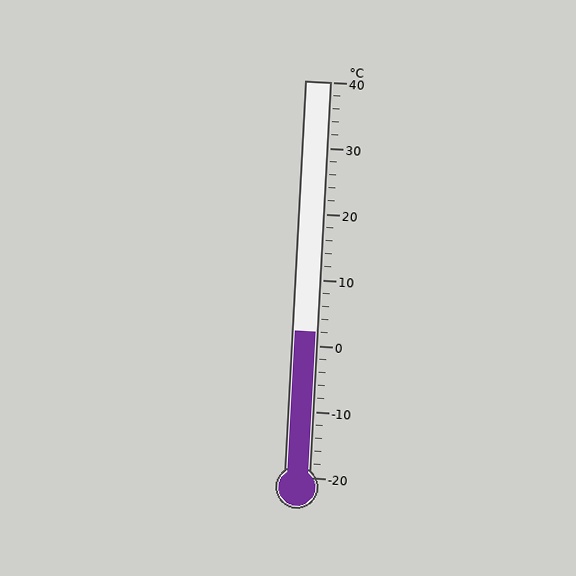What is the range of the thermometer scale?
The thermometer scale ranges from -20°C to 40°C.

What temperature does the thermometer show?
The thermometer shows approximately 2°C.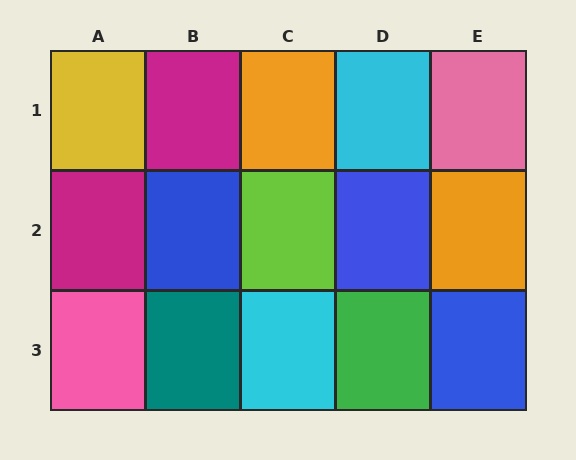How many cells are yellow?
1 cell is yellow.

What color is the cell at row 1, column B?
Magenta.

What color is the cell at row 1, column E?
Pink.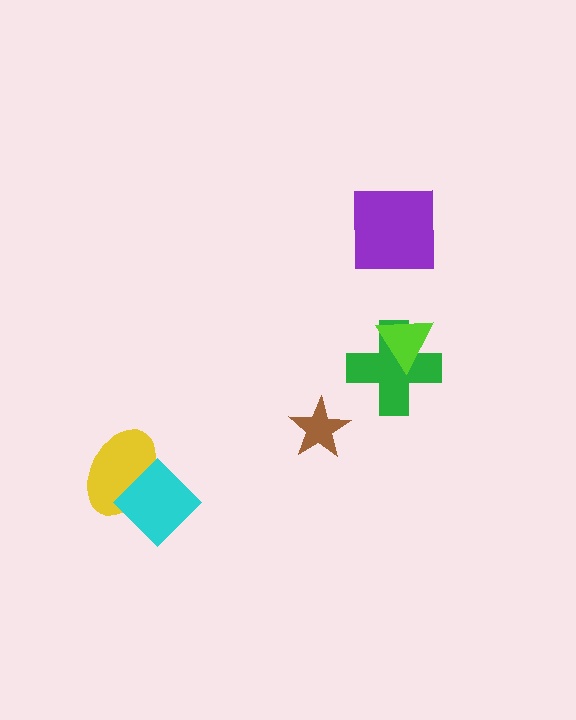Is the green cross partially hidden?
Yes, it is partially covered by another shape.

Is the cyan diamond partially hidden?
No, no other shape covers it.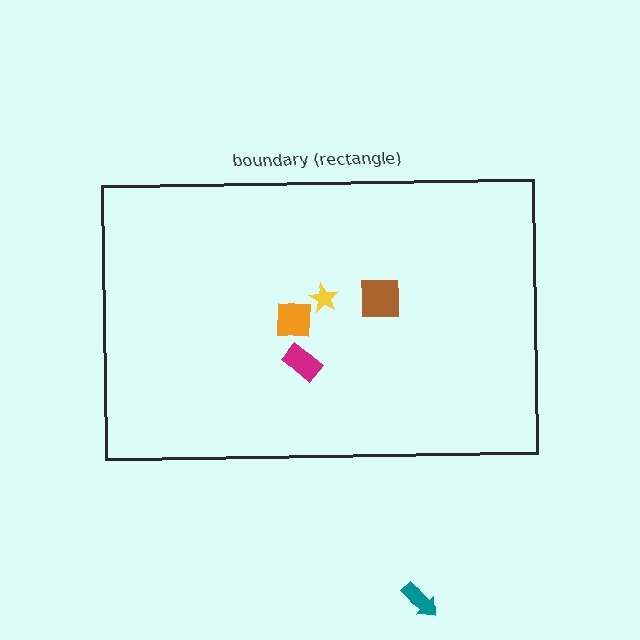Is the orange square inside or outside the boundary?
Inside.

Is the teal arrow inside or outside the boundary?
Outside.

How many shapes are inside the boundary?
4 inside, 1 outside.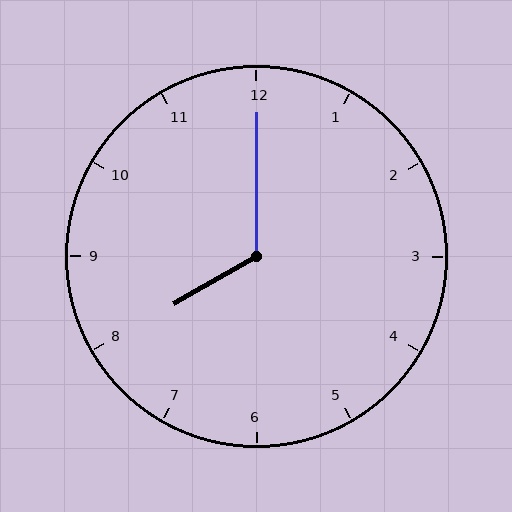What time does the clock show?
8:00.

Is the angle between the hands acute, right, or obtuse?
It is obtuse.